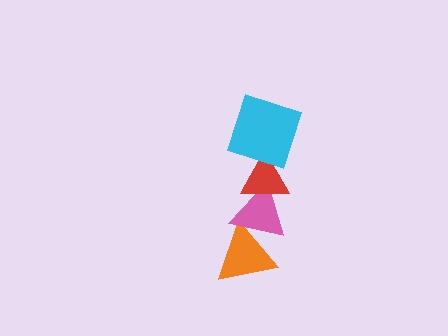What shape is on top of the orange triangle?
The pink triangle is on top of the orange triangle.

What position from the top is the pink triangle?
The pink triangle is 3rd from the top.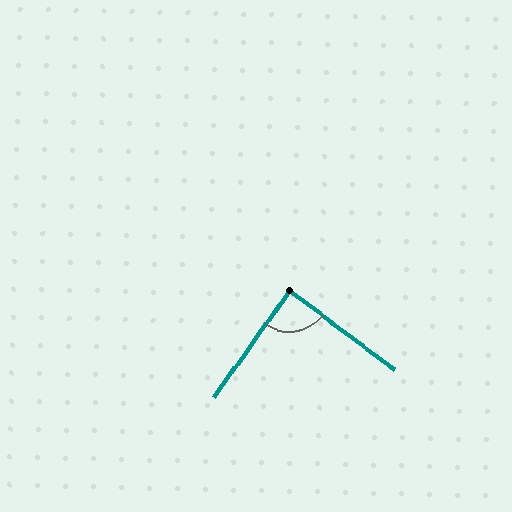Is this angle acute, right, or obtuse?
It is approximately a right angle.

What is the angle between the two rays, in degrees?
Approximately 88 degrees.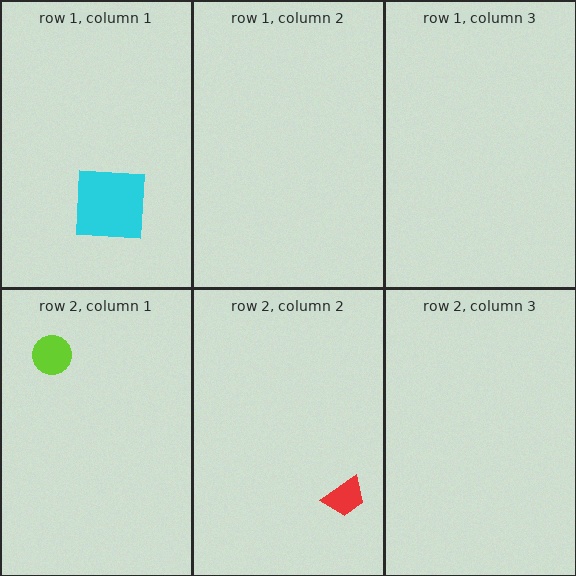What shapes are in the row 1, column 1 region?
The cyan square.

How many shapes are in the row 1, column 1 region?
1.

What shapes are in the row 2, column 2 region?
The red trapezoid.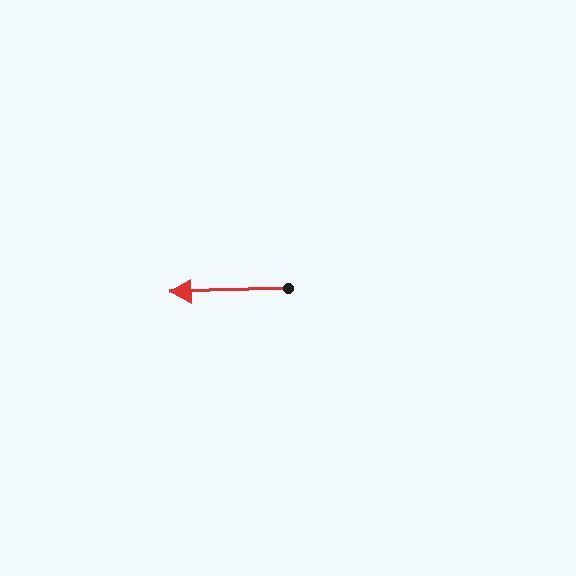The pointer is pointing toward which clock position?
Roughly 9 o'clock.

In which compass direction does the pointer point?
West.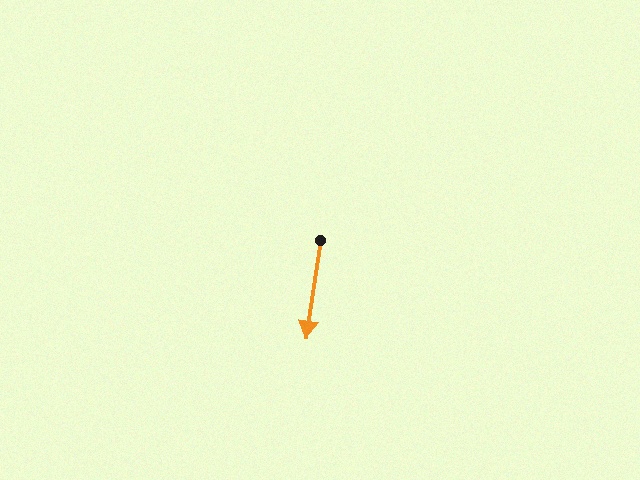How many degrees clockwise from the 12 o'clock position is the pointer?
Approximately 188 degrees.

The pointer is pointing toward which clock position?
Roughly 6 o'clock.